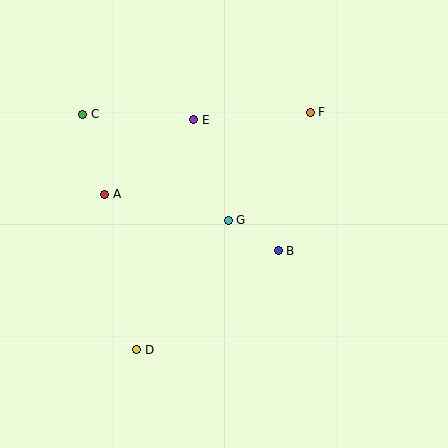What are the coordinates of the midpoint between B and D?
The midpoint between B and D is at (207, 300).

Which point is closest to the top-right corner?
Point F is closest to the top-right corner.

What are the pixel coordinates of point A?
Point A is at (105, 194).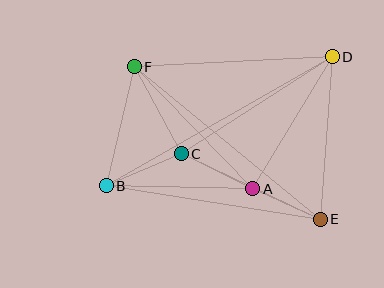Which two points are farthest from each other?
Points B and D are farthest from each other.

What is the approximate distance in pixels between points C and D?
The distance between C and D is approximately 179 pixels.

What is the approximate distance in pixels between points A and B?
The distance between A and B is approximately 147 pixels.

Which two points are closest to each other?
Points A and E are closest to each other.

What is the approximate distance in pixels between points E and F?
The distance between E and F is approximately 241 pixels.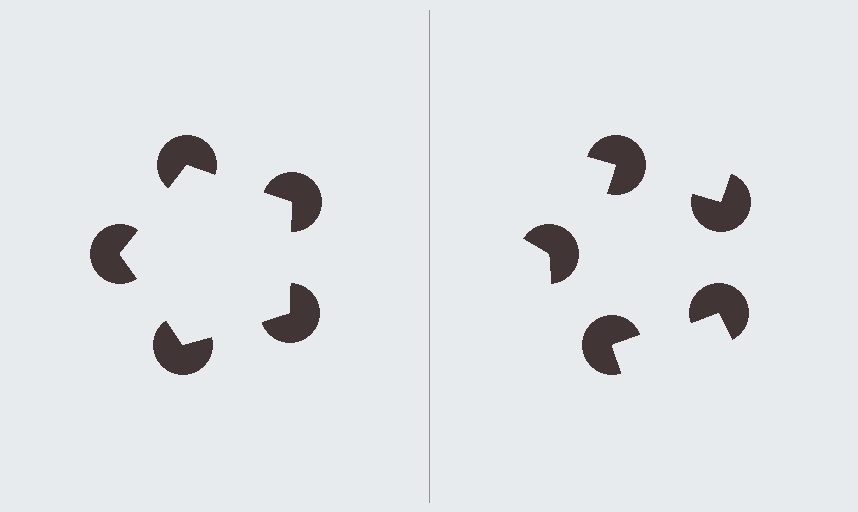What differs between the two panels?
The pac-man discs are positioned identically on both sides; only the wedge orientations differ. On the left they align to a pentagon; on the right they are misaligned.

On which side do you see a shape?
An illusory pentagon appears on the left side. On the right side the wedge cuts are rotated, so no coherent shape forms.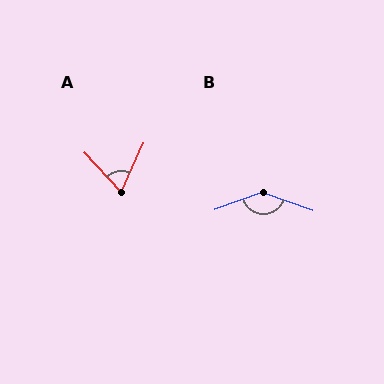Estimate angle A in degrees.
Approximately 67 degrees.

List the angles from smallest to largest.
A (67°), B (141°).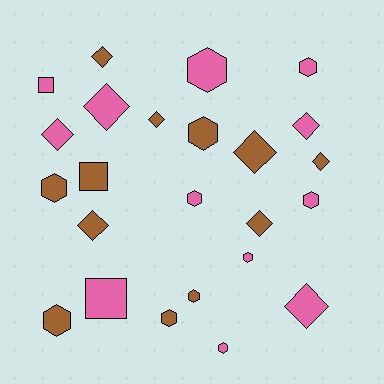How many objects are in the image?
There are 24 objects.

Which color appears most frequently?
Brown, with 12 objects.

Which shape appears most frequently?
Hexagon, with 11 objects.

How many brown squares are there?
There is 1 brown square.